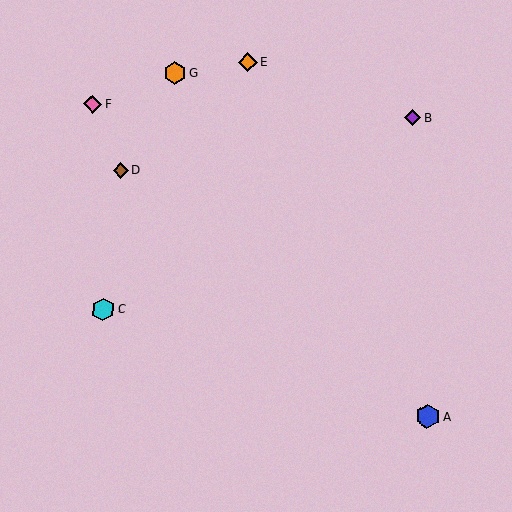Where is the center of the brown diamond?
The center of the brown diamond is at (121, 170).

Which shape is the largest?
The blue hexagon (labeled A) is the largest.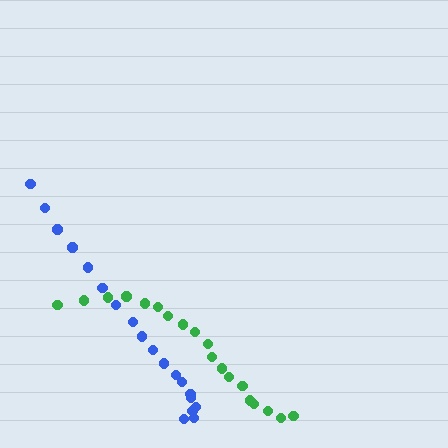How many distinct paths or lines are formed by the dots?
There are 2 distinct paths.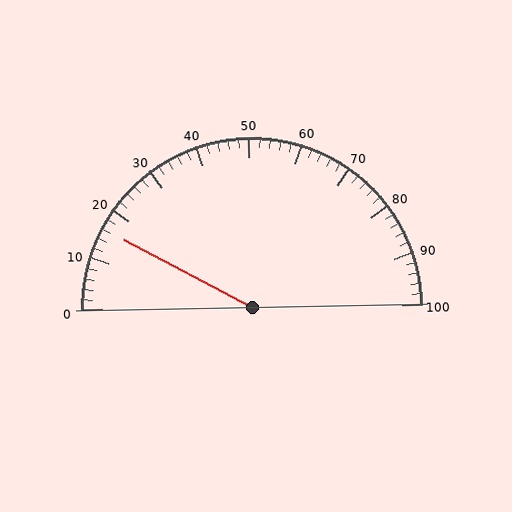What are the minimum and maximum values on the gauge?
The gauge ranges from 0 to 100.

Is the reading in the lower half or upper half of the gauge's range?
The reading is in the lower half of the range (0 to 100).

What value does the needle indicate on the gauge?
The needle indicates approximately 16.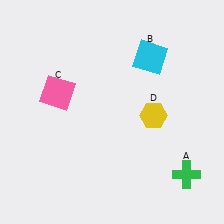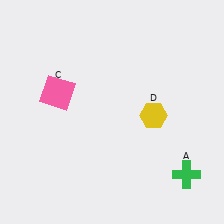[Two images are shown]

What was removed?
The cyan square (B) was removed in Image 2.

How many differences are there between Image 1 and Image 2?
There is 1 difference between the two images.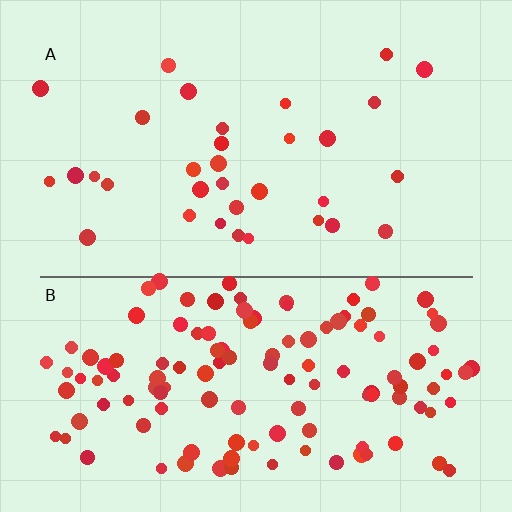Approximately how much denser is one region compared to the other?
Approximately 3.8× — region B over region A.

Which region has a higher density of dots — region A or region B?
B (the bottom).